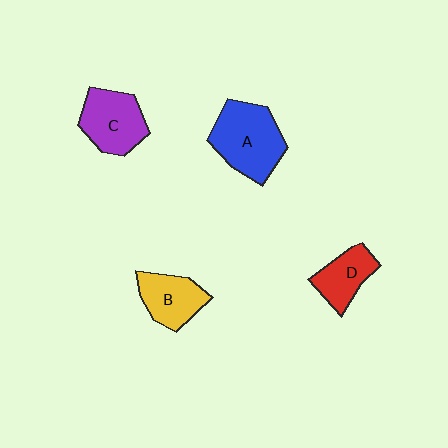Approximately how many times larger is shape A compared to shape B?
Approximately 1.5 times.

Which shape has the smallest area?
Shape D (red).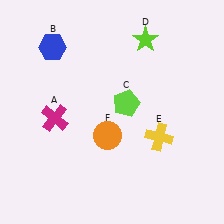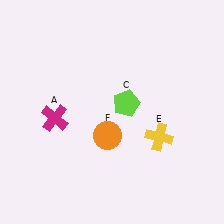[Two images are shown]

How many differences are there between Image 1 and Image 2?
There are 2 differences between the two images.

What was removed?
The blue hexagon (B), the lime star (D) were removed in Image 2.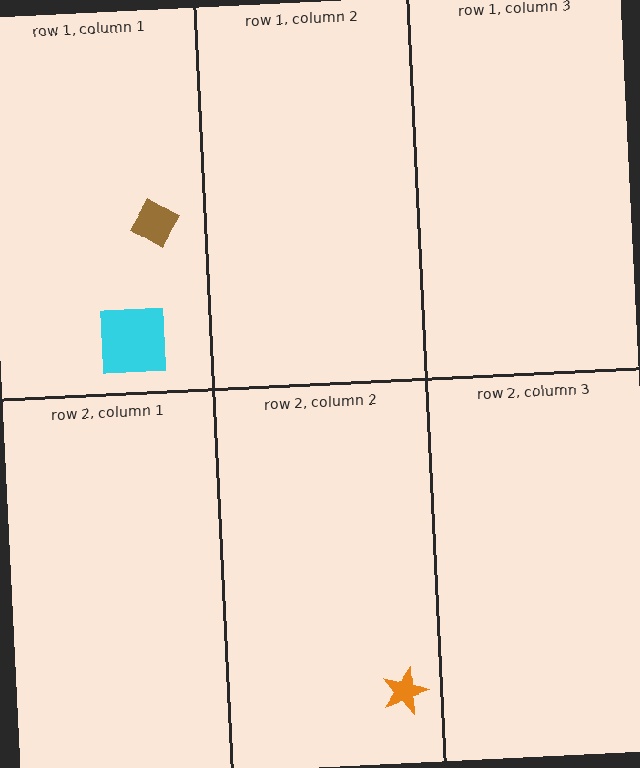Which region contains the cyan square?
The row 1, column 1 region.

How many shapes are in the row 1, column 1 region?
2.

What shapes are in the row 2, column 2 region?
The orange star.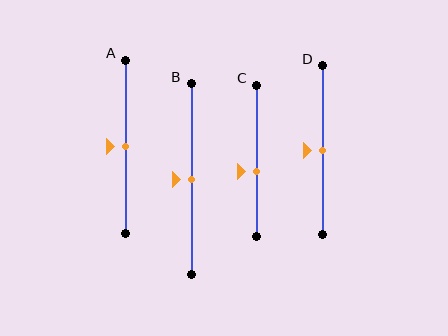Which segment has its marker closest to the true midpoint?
Segment A has its marker closest to the true midpoint.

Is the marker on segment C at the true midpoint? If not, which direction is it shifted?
No, the marker on segment C is shifted downward by about 7% of the segment length.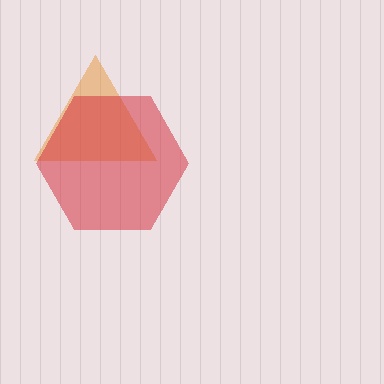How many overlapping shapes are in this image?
There are 2 overlapping shapes in the image.